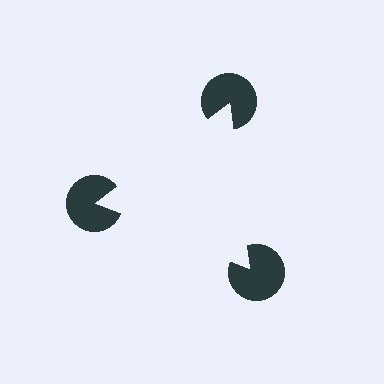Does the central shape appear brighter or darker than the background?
It typically appears slightly brighter than the background, even though no actual brightness change is drawn.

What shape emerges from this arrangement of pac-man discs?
An illusory triangle — its edges are inferred from the aligned wedge cuts in the pac-man discs, not physically drawn.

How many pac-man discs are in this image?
There are 3 — one at each vertex of the illusory triangle.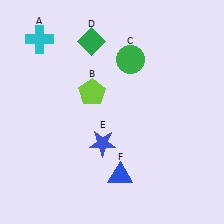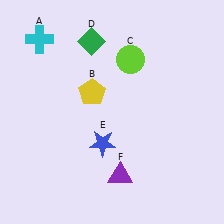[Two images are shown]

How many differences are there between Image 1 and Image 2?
There are 3 differences between the two images.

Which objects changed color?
B changed from lime to yellow. C changed from green to lime. F changed from blue to purple.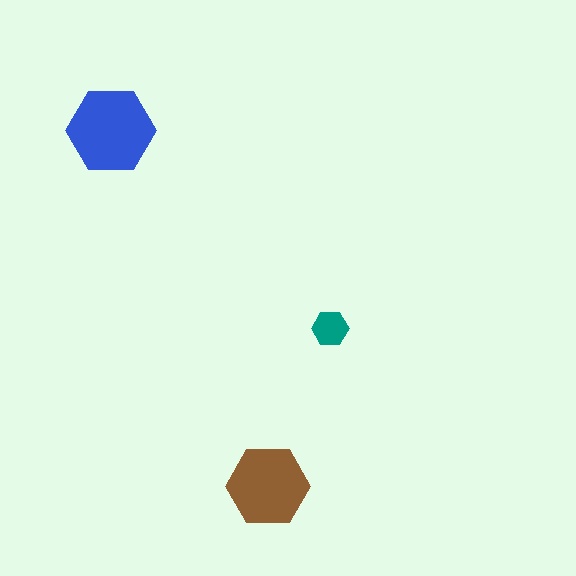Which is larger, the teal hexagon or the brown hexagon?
The brown one.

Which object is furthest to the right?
The teal hexagon is rightmost.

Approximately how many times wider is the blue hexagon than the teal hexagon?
About 2.5 times wider.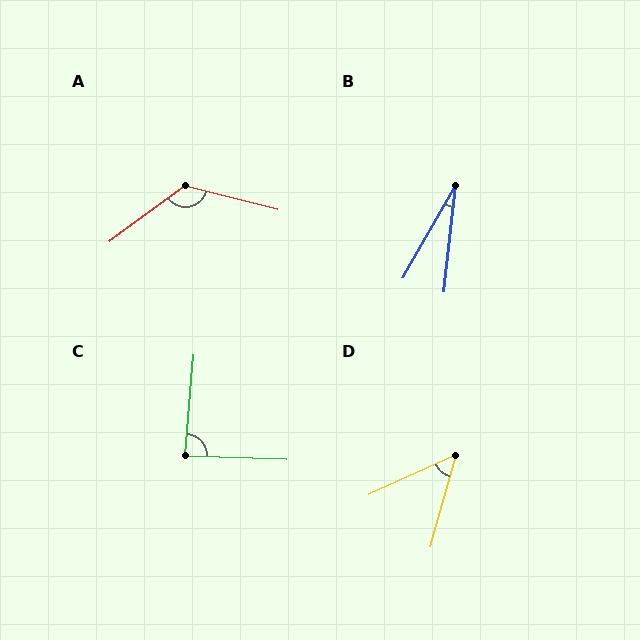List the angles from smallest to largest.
B (24°), D (50°), C (87°), A (129°).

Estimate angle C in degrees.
Approximately 87 degrees.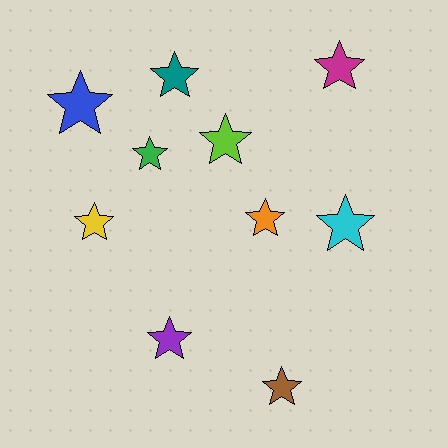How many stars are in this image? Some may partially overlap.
There are 10 stars.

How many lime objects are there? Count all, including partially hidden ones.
There is 1 lime object.